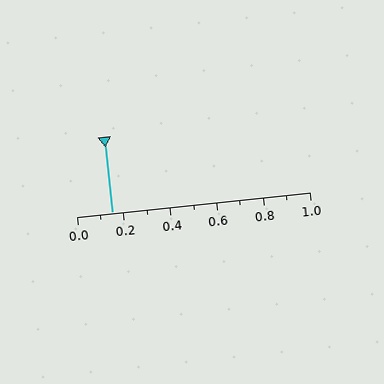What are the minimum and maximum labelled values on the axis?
The axis runs from 0.0 to 1.0.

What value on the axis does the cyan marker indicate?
The marker indicates approximately 0.15.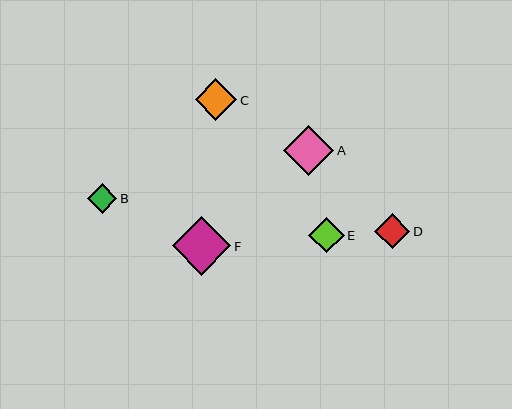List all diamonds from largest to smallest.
From largest to smallest: F, A, C, E, D, B.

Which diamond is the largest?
Diamond F is the largest with a size of approximately 59 pixels.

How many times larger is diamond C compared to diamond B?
Diamond C is approximately 1.4 times the size of diamond B.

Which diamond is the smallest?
Diamond B is the smallest with a size of approximately 30 pixels.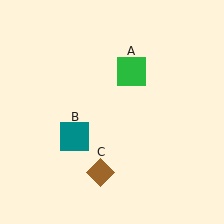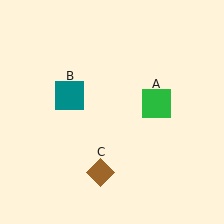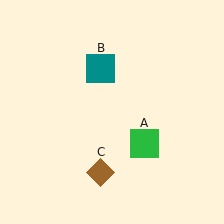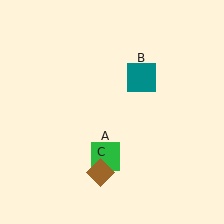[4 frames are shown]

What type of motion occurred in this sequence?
The green square (object A), teal square (object B) rotated clockwise around the center of the scene.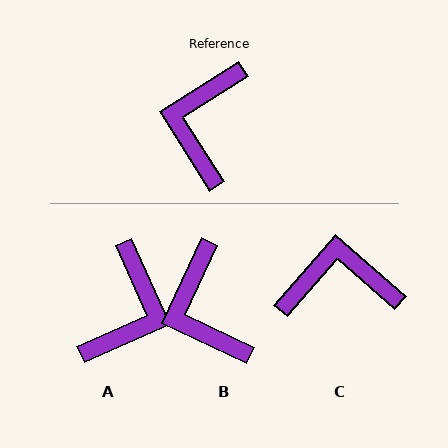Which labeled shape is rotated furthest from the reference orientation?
A, about 172 degrees away.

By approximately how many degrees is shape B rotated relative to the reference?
Approximately 33 degrees counter-clockwise.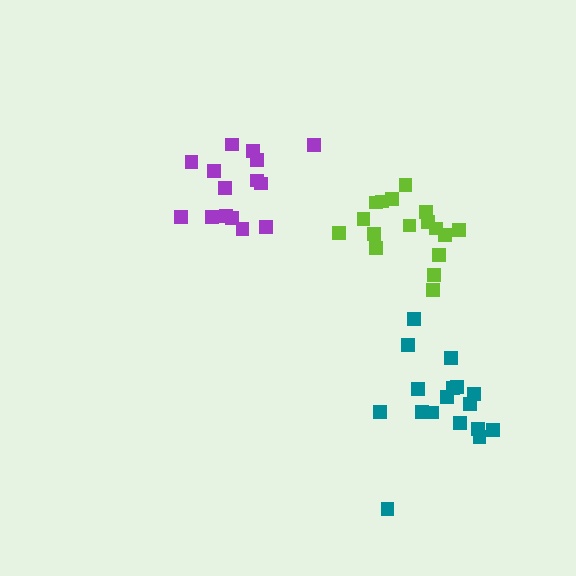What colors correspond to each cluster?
The clusters are colored: purple, lime, teal.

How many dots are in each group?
Group 1: 15 dots, Group 2: 17 dots, Group 3: 17 dots (49 total).